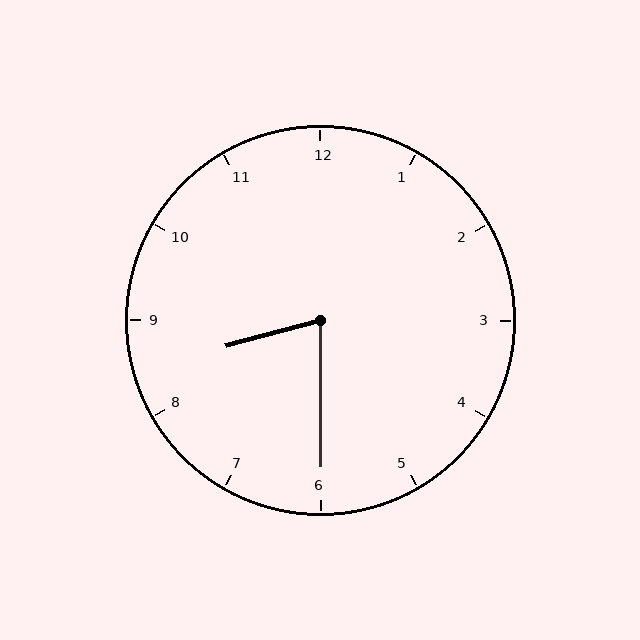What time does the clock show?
8:30.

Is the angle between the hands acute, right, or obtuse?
It is acute.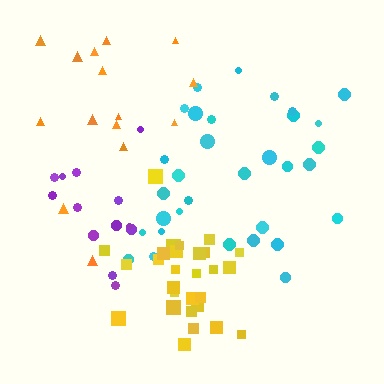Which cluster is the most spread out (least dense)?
Orange.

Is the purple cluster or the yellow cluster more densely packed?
Yellow.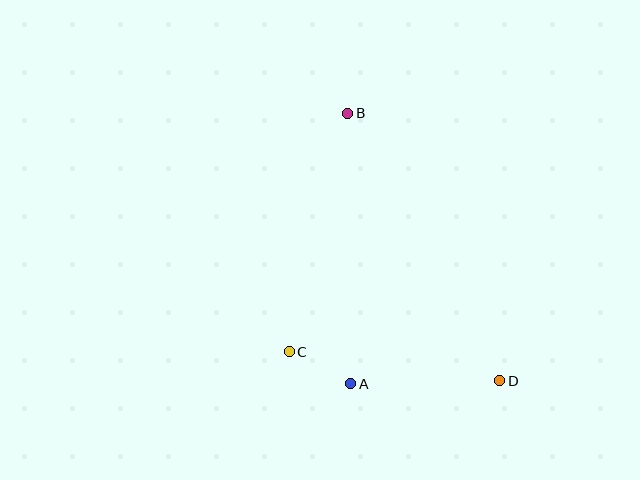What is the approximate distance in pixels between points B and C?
The distance between B and C is approximately 245 pixels.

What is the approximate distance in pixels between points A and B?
The distance between A and B is approximately 270 pixels.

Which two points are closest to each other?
Points A and C are closest to each other.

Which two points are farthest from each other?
Points B and D are farthest from each other.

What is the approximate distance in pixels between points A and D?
The distance between A and D is approximately 149 pixels.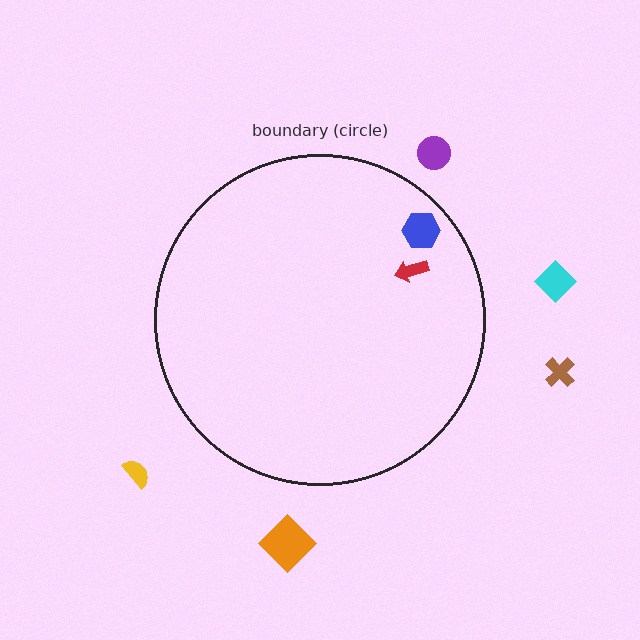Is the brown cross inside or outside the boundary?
Outside.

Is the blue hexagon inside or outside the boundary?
Inside.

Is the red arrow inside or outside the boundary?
Inside.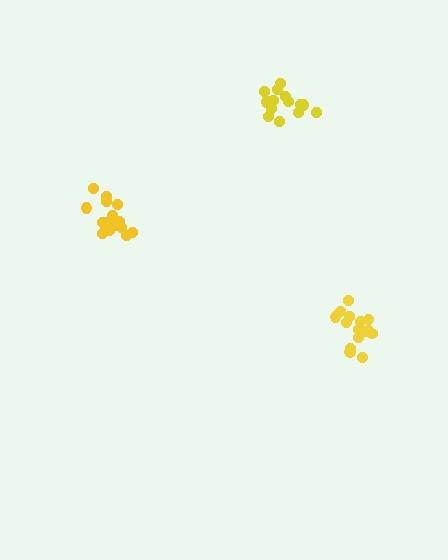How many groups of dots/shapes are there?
There are 3 groups.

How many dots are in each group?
Group 1: 16 dots, Group 2: 15 dots, Group 3: 15 dots (46 total).